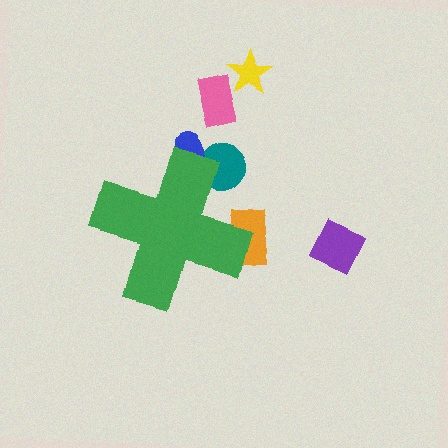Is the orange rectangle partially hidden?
Yes, the orange rectangle is partially hidden behind the green cross.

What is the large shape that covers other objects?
A green cross.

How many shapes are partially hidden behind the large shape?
3 shapes are partially hidden.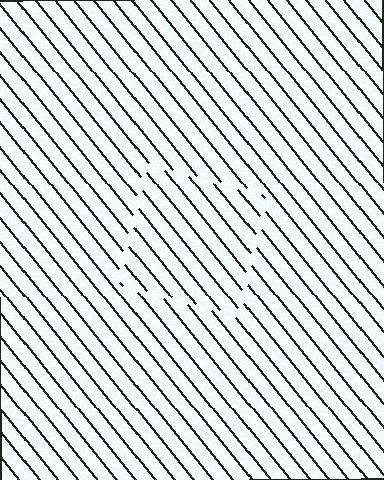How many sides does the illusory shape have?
4 sides — the line-ends trace a square.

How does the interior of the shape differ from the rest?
The interior of the shape contains the same grating, shifted by half a period — the contour is defined by the phase discontinuity where line-ends from the inner and outer gratings abut.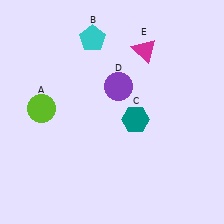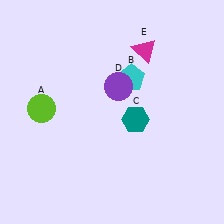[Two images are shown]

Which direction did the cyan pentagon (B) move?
The cyan pentagon (B) moved down.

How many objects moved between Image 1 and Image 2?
1 object moved between the two images.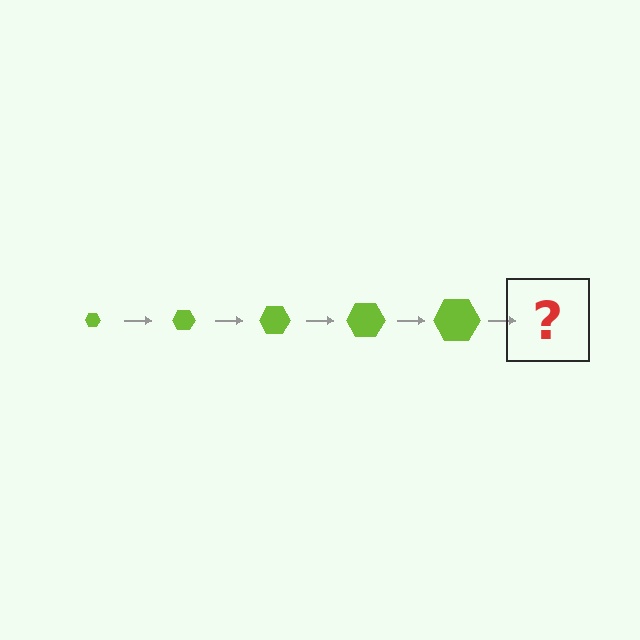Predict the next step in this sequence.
The next step is a lime hexagon, larger than the previous one.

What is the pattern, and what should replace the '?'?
The pattern is that the hexagon gets progressively larger each step. The '?' should be a lime hexagon, larger than the previous one.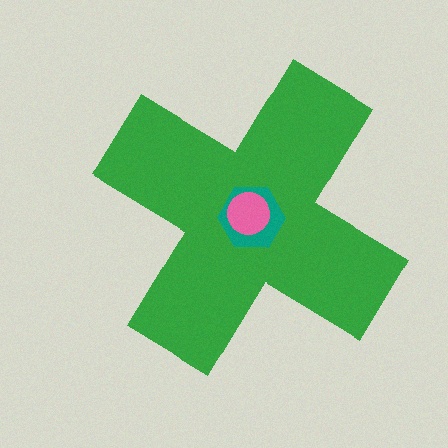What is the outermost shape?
The green cross.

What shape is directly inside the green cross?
The teal hexagon.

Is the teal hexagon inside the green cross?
Yes.